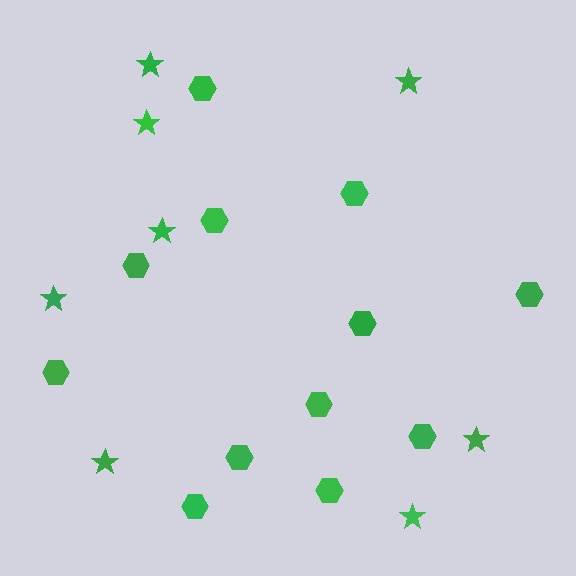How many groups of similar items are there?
There are 2 groups: one group of stars (8) and one group of hexagons (12).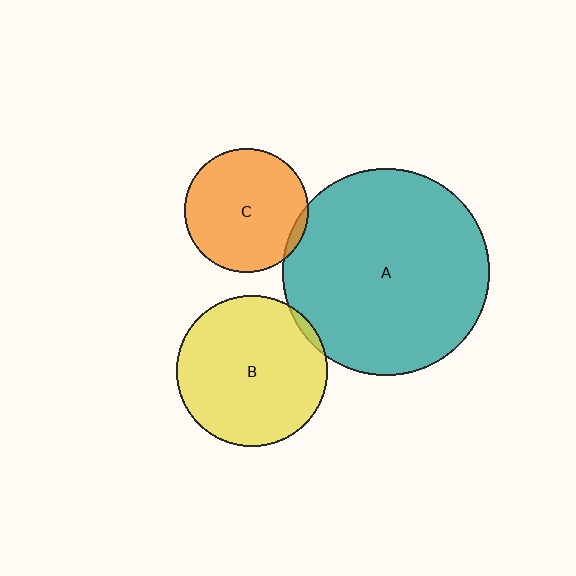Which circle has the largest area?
Circle A (teal).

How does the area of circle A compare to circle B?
Approximately 1.9 times.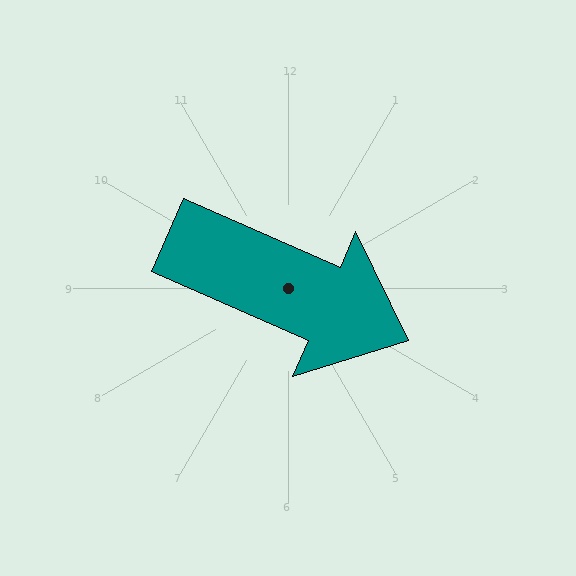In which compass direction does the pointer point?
Southeast.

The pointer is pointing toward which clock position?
Roughly 4 o'clock.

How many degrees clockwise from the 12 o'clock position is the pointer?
Approximately 114 degrees.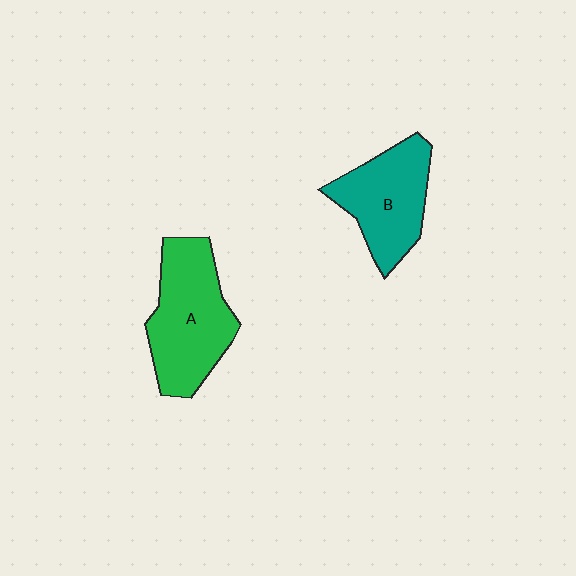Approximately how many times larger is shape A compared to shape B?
Approximately 1.2 times.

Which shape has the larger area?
Shape A (green).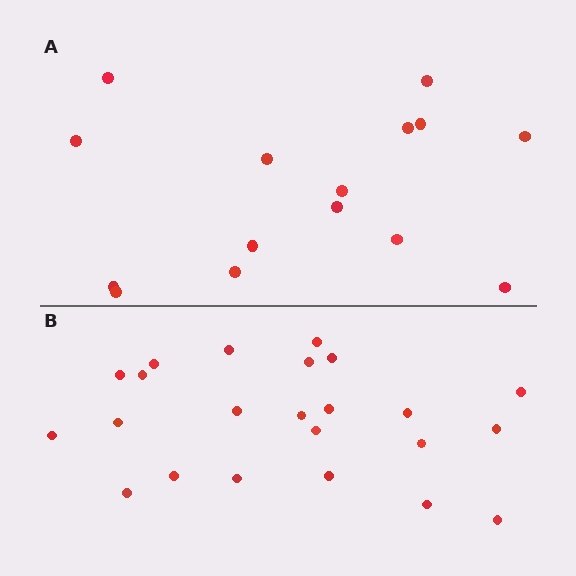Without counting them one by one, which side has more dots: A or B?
Region B (the bottom region) has more dots.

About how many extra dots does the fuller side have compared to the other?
Region B has roughly 8 or so more dots than region A.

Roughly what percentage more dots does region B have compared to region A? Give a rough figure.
About 55% more.